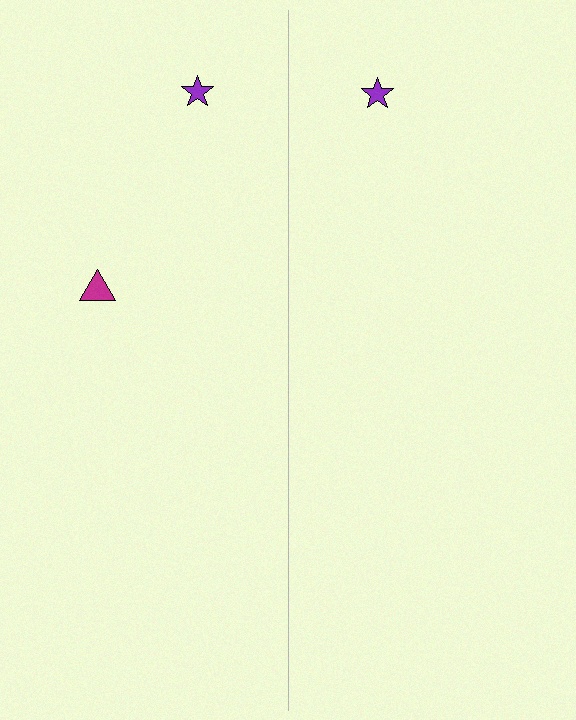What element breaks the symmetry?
A magenta triangle is missing from the right side.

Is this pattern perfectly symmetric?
No, the pattern is not perfectly symmetric. A magenta triangle is missing from the right side.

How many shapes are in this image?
There are 3 shapes in this image.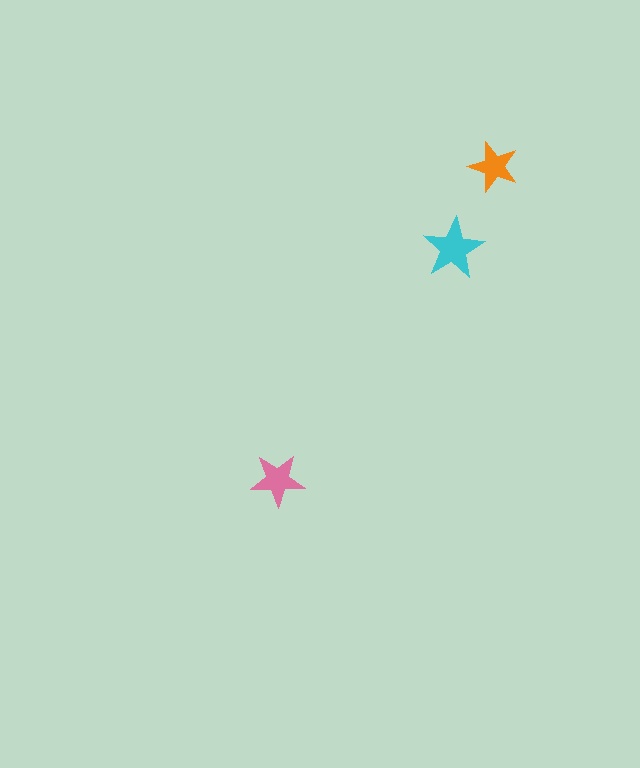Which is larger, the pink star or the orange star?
The pink one.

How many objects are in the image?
There are 3 objects in the image.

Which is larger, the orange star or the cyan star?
The cyan one.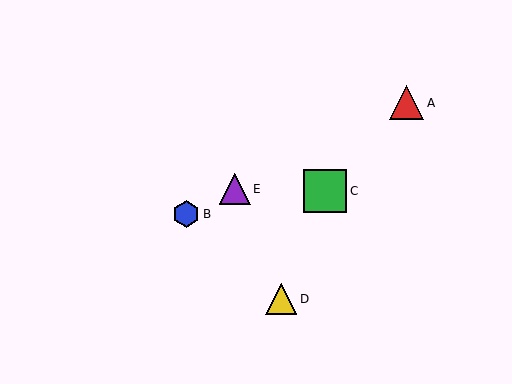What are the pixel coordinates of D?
Object D is at (281, 299).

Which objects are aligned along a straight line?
Objects A, B, E are aligned along a straight line.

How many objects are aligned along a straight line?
3 objects (A, B, E) are aligned along a straight line.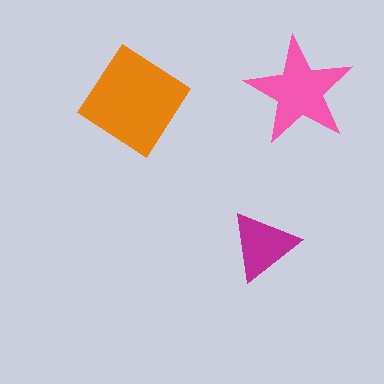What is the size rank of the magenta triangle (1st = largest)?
3rd.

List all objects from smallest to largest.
The magenta triangle, the pink star, the orange diamond.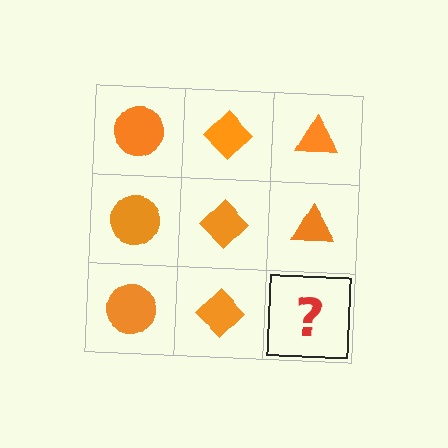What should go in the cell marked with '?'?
The missing cell should contain an orange triangle.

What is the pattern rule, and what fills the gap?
The rule is that each column has a consistent shape. The gap should be filled with an orange triangle.